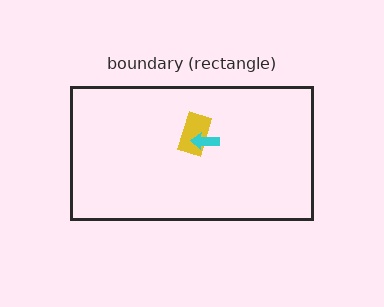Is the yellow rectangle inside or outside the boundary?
Inside.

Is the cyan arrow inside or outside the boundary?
Inside.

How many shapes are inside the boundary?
2 inside, 0 outside.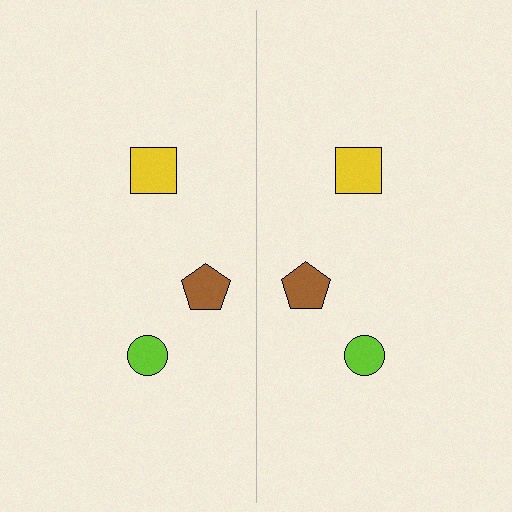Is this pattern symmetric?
Yes, this pattern has bilateral (reflection) symmetry.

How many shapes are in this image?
There are 6 shapes in this image.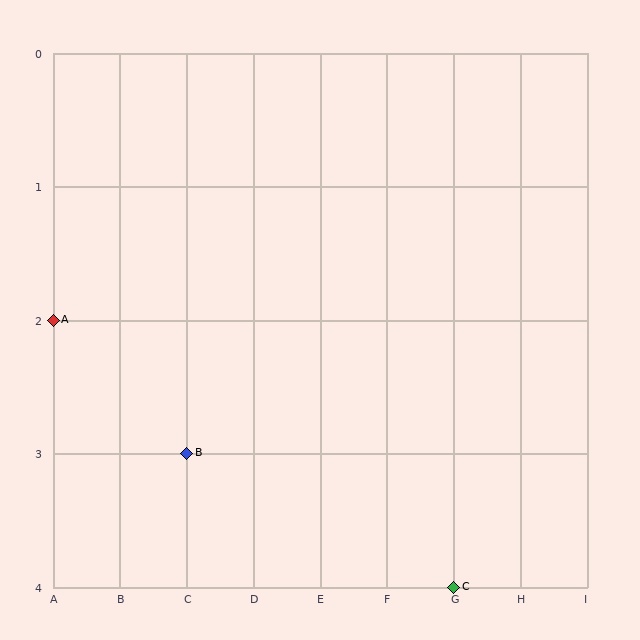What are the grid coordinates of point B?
Point B is at grid coordinates (C, 3).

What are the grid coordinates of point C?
Point C is at grid coordinates (G, 4).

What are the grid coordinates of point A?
Point A is at grid coordinates (A, 2).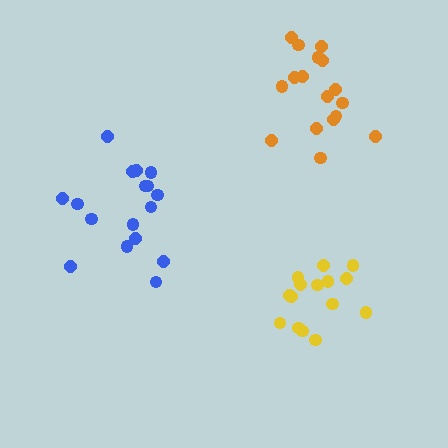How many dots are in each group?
Group 1: 17 dots, Group 2: 17 dots, Group 3: 15 dots (49 total).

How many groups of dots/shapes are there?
There are 3 groups.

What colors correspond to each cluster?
The clusters are colored: blue, orange, yellow.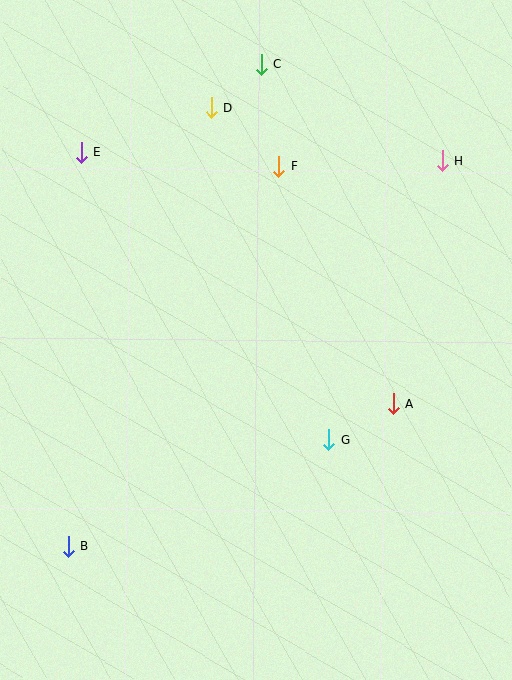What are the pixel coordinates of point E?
Point E is at (81, 152).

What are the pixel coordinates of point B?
Point B is at (68, 546).